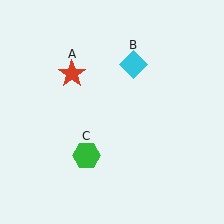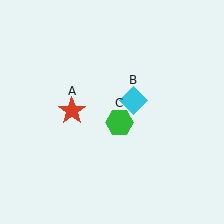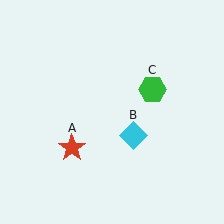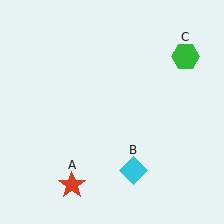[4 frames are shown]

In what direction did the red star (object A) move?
The red star (object A) moved down.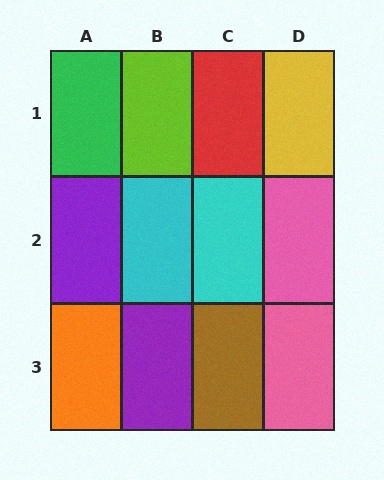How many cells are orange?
1 cell is orange.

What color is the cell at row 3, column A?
Orange.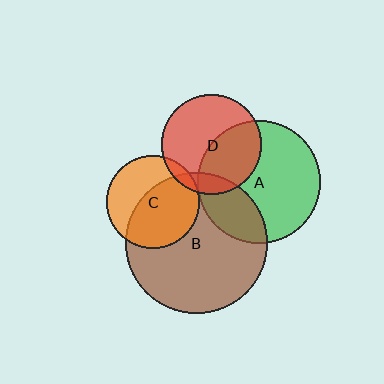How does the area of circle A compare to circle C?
Approximately 1.8 times.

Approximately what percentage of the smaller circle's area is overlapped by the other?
Approximately 5%.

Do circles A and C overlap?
Yes.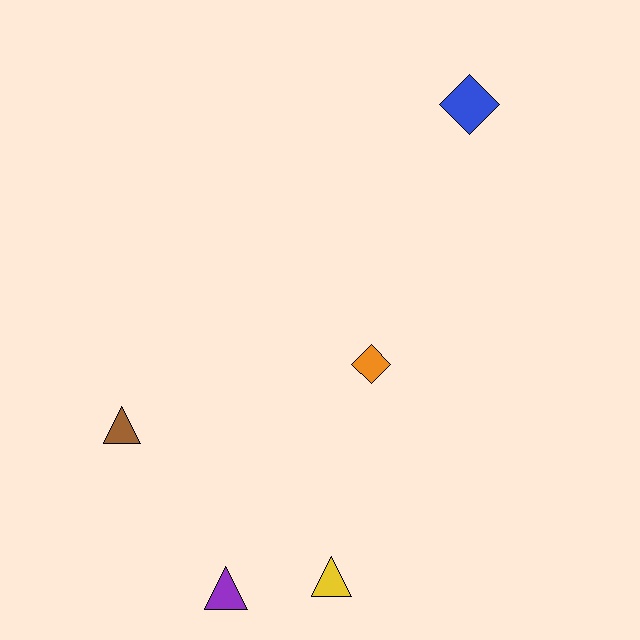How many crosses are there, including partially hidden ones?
There are no crosses.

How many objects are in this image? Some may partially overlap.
There are 5 objects.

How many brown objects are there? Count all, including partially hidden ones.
There is 1 brown object.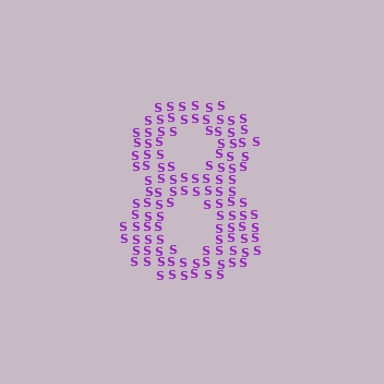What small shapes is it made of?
It is made of small letter S's.